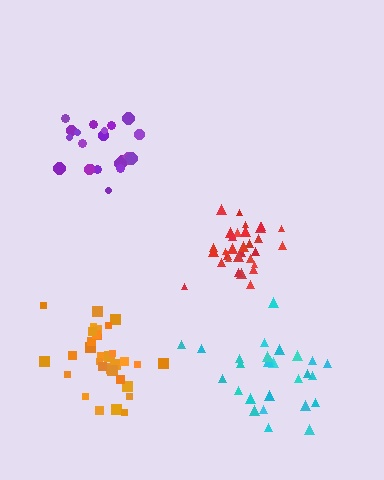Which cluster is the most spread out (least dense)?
Cyan.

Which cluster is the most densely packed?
Red.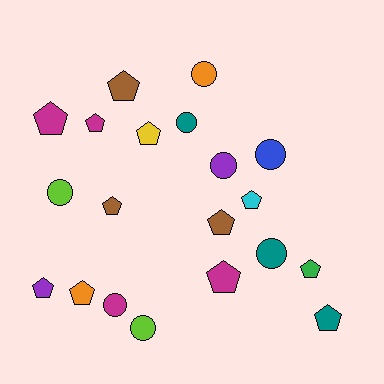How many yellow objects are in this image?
There is 1 yellow object.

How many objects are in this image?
There are 20 objects.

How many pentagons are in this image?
There are 12 pentagons.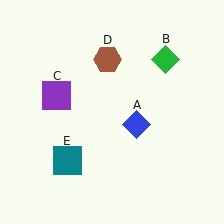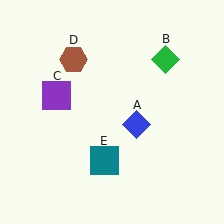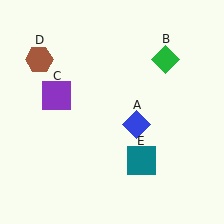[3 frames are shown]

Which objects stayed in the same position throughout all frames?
Blue diamond (object A) and green diamond (object B) and purple square (object C) remained stationary.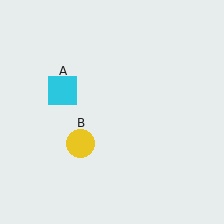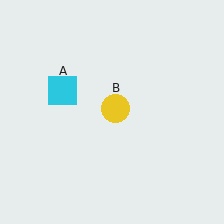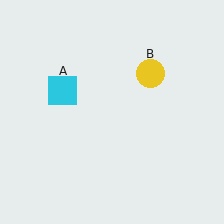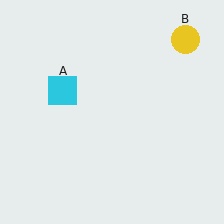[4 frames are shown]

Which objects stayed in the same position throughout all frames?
Cyan square (object A) remained stationary.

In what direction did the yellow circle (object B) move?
The yellow circle (object B) moved up and to the right.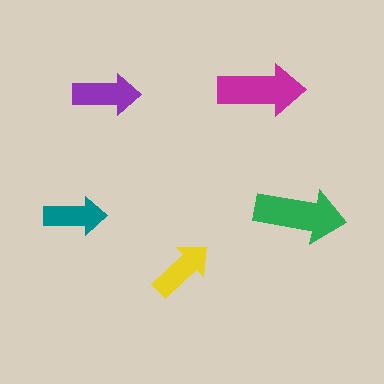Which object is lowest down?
The yellow arrow is bottommost.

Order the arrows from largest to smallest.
the green one, the magenta one, the purple one, the yellow one, the teal one.